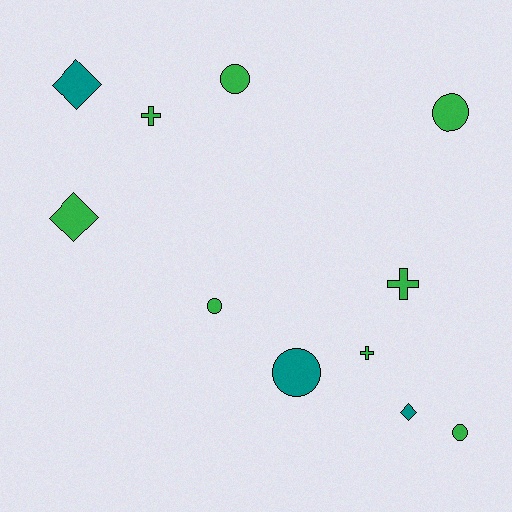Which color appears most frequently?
Green, with 8 objects.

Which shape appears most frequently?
Circle, with 5 objects.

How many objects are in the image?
There are 11 objects.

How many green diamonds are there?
There is 1 green diamond.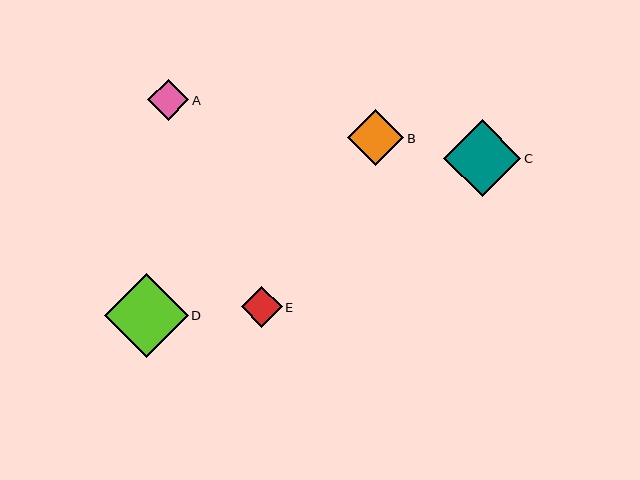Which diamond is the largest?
Diamond D is the largest with a size of approximately 84 pixels.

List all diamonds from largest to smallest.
From largest to smallest: D, C, B, A, E.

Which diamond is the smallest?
Diamond E is the smallest with a size of approximately 41 pixels.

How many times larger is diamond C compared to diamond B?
Diamond C is approximately 1.4 times the size of diamond B.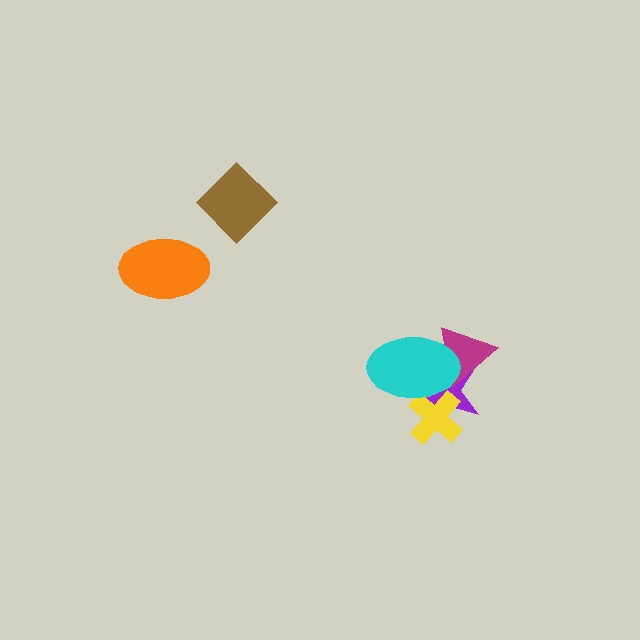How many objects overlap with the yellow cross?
2 objects overlap with the yellow cross.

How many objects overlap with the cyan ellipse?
3 objects overlap with the cyan ellipse.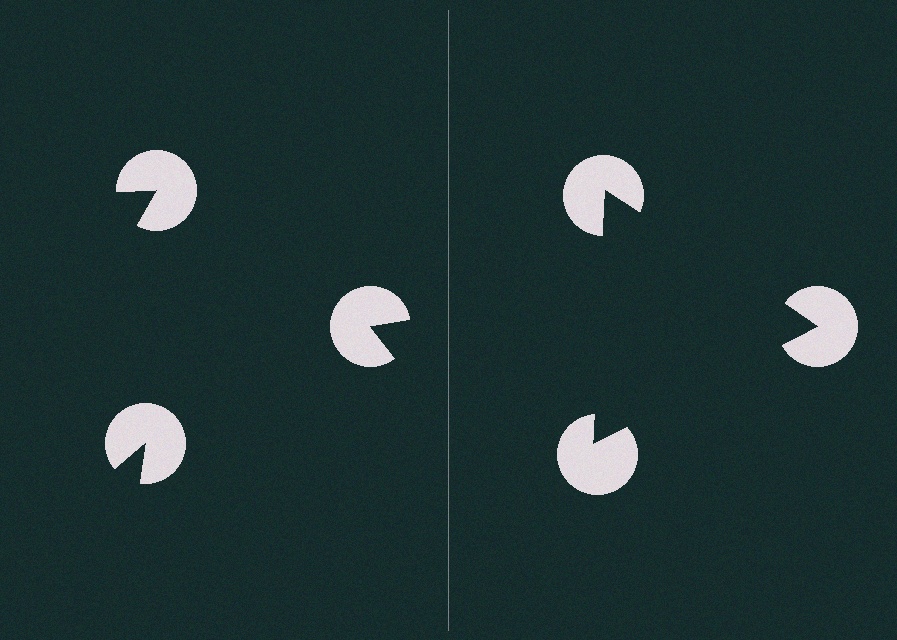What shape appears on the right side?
An illusory triangle.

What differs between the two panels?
The pac-man discs are positioned identically on both sides; only the wedge orientations differ. On the right they align to a triangle; on the left they are misaligned.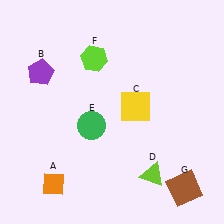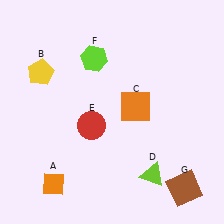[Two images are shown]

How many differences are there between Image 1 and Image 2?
There are 3 differences between the two images.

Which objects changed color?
B changed from purple to yellow. C changed from yellow to orange. E changed from green to red.